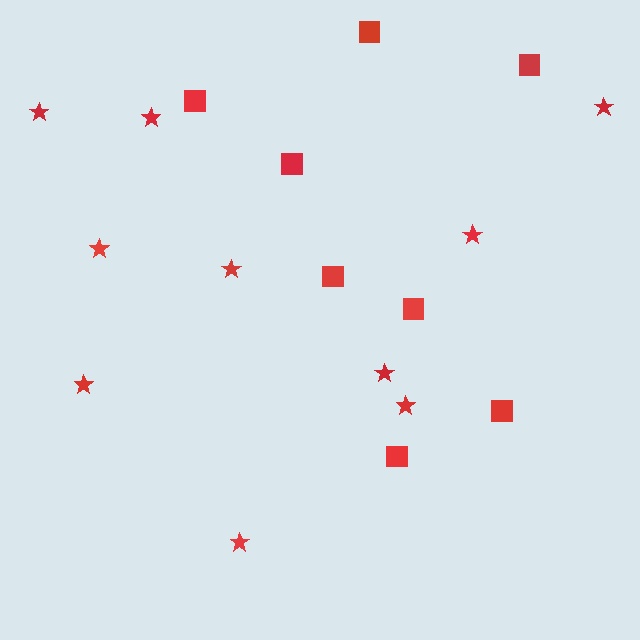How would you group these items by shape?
There are 2 groups: one group of squares (8) and one group of stars (10).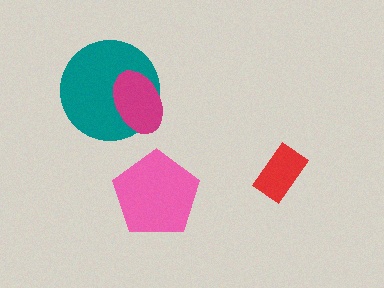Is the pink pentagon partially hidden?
No, no other shape covers it.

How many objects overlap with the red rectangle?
0 objects overlap with the red rectangle.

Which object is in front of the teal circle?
The magenta ellipse is in front of the teal circle.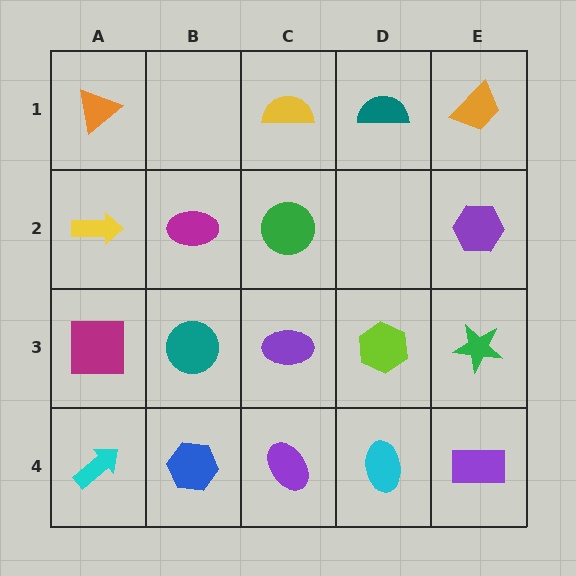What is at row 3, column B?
A teal circle.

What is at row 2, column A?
A yellow arrow.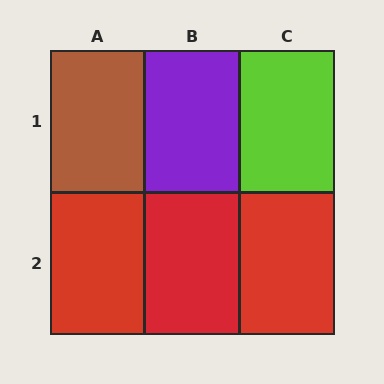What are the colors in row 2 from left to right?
Red, red, red.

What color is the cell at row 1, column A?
Brown.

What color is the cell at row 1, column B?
Purple.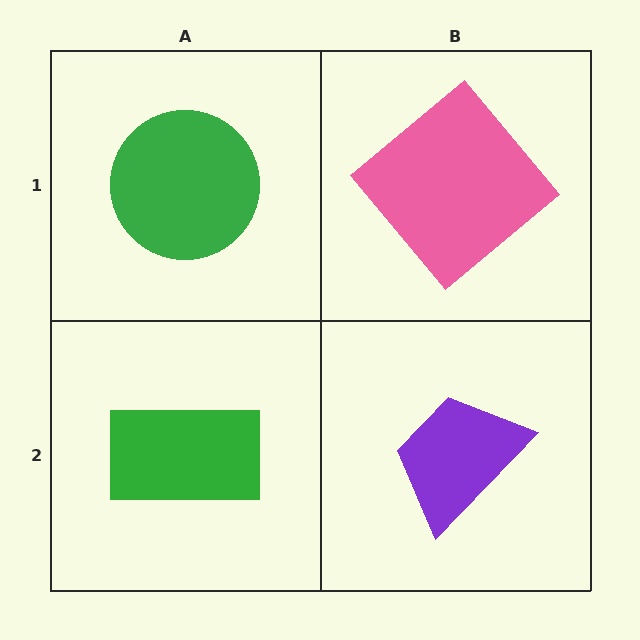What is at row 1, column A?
A green circle.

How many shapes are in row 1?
2 shapes.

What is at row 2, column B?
A purple trapezoid.